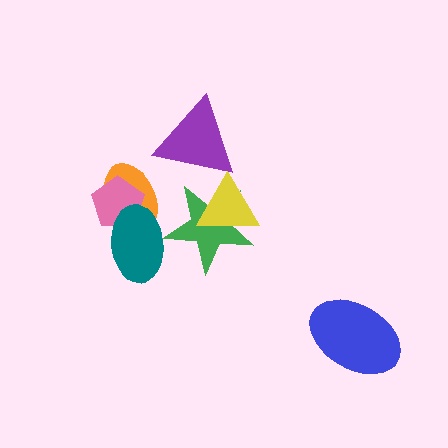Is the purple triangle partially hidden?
Yes, it is partially covered by another shape.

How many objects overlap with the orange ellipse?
2 objects overlap with the orange ellipse.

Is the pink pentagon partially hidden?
Yes, it is partially covered by another shape.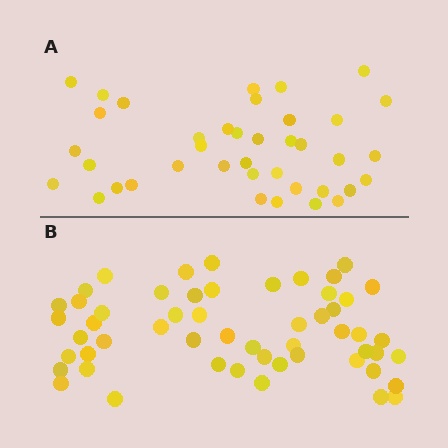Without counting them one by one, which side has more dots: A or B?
Region B (the bottom region) has more dots.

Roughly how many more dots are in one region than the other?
Region B has approximately 15 more dots than region A.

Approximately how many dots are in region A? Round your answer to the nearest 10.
About 40 dots. (The exact count is 39, which rounds to 40.)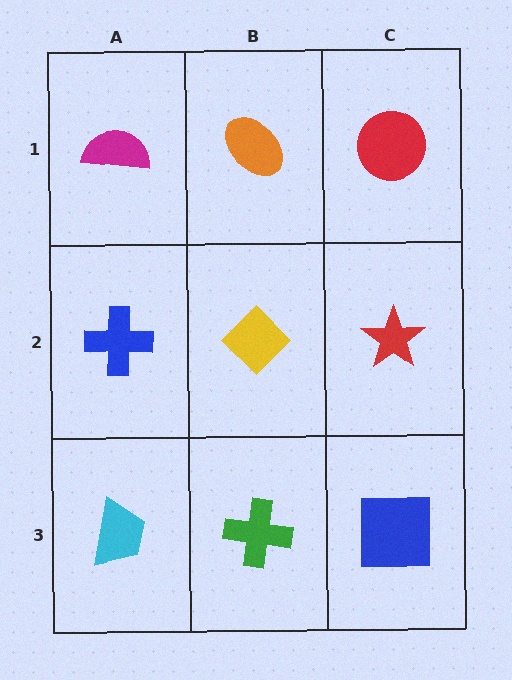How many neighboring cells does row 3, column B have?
3.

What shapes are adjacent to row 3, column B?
A yellow diamond (row 2, column B), a cyan trapezoid (row 3, column A), a blue square (row 3, column C).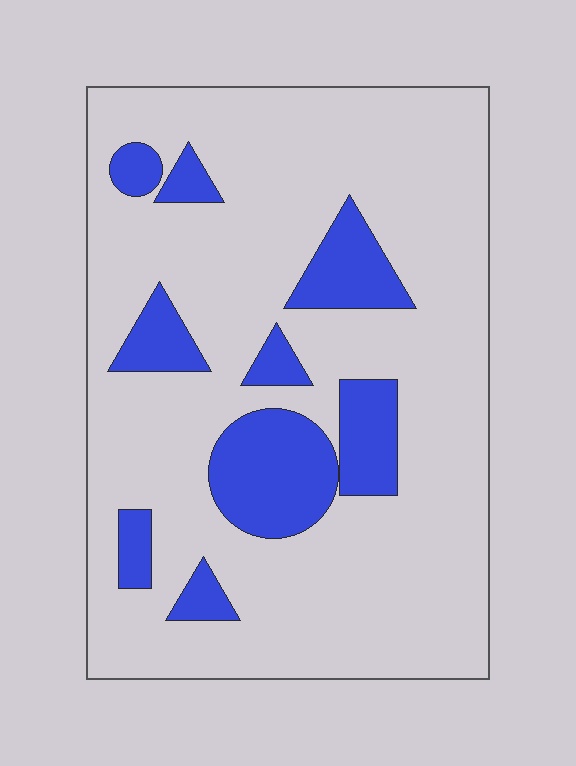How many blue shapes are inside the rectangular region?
9.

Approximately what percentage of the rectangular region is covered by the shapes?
Approximately 20%.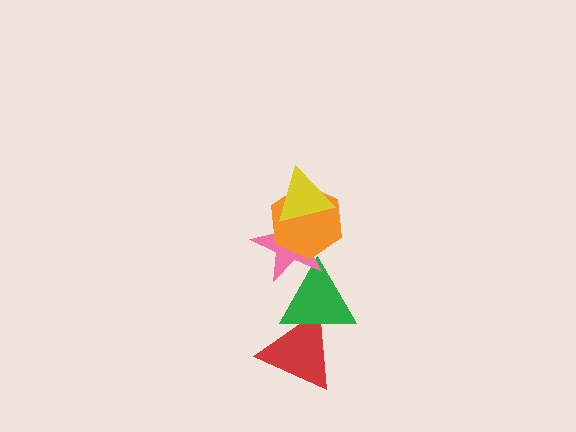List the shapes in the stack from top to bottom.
From top to bottom: the yellow triangle, the orange hexagon, the pink star, the green triangle, the red triangle.